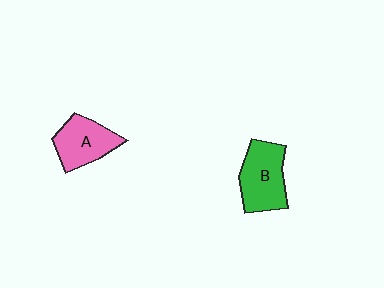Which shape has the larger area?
Shape B (green).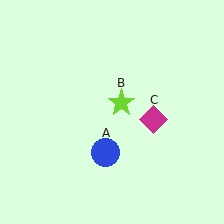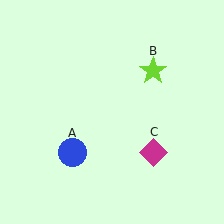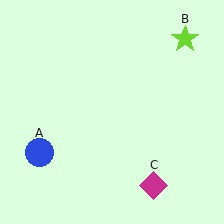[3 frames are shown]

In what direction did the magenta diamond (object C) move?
The magenta diamond (object C) moved down.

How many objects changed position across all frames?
3 objects changed position: blue circle (object A), lime star (object B), magenta diamond (object C).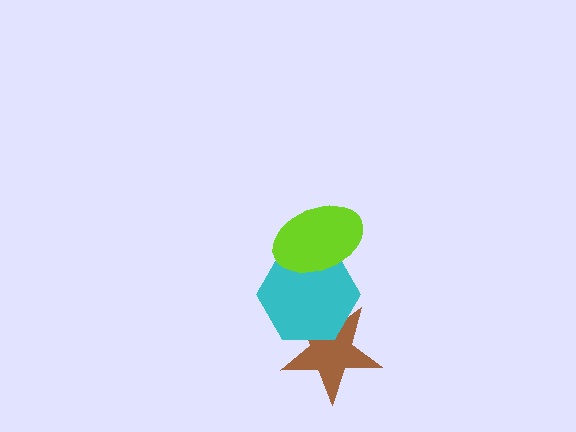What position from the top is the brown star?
The brown star is 3rd from the top.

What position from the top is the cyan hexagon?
The cyan hexagon is 2nd from the top.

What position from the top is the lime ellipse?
The lime ellipse is 1st from the top.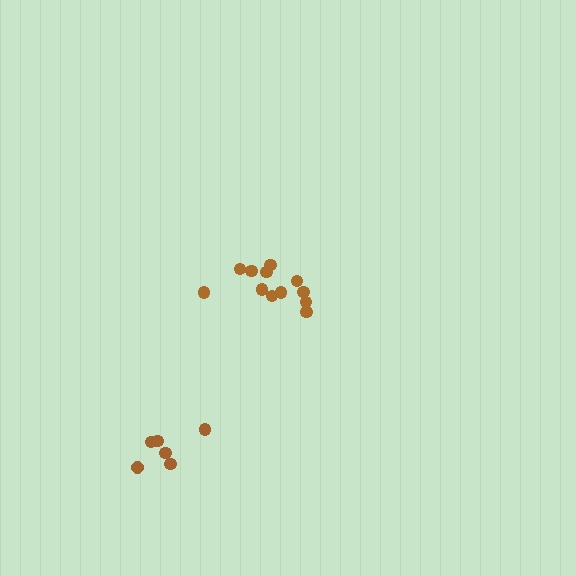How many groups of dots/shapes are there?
There are 2 groups.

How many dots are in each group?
Group 1: 12 dots, Group 2: 6 dots (18 total).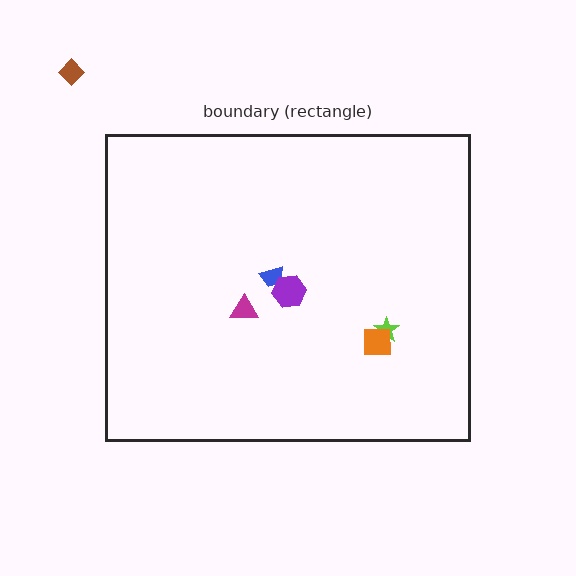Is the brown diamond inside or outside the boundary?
Outside.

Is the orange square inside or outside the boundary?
Inside.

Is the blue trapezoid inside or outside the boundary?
Inside.